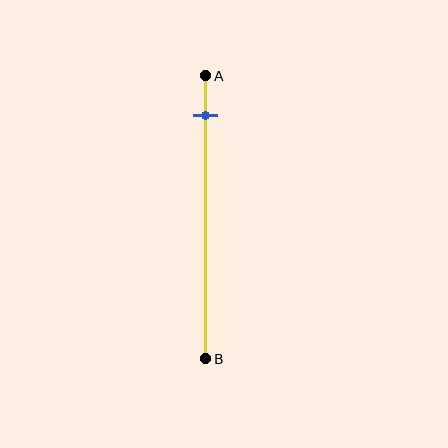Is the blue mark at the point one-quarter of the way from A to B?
No, the mark is at about 15% from A, not at the 25% one-quarter point.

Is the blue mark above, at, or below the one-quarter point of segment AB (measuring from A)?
The blue mark is above the one-quarter point of segment AB.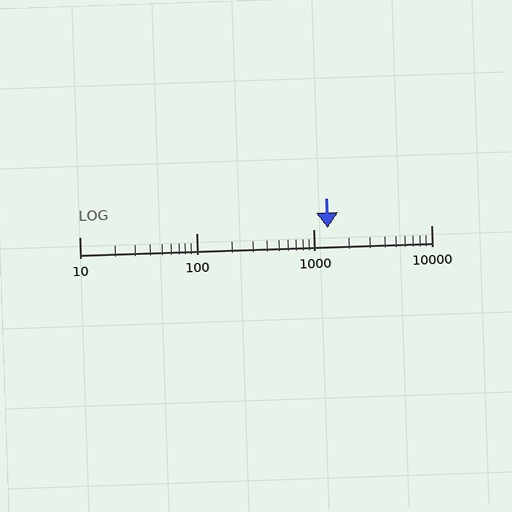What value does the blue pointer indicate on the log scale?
The pointer indicates approximately 1300.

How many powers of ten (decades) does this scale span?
The scale spans 3 decades, from 10 to 10000.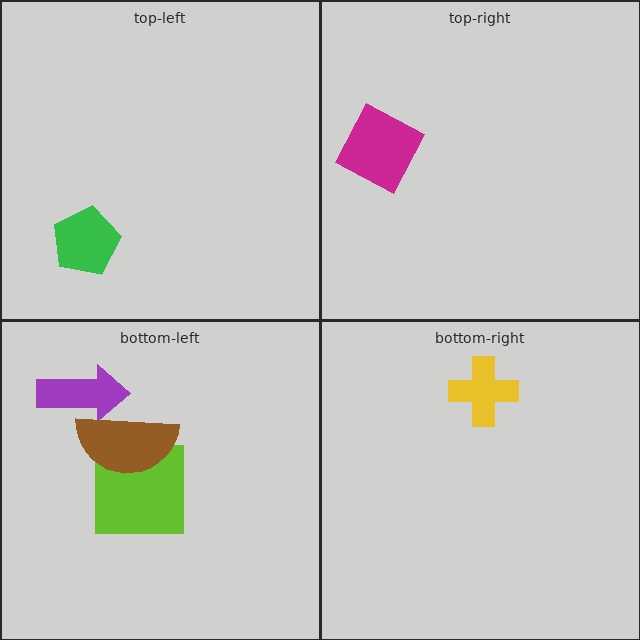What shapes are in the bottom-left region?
The lime square, the purple arrow, the brown semicircle.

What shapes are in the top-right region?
The magenta diamond.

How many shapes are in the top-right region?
1.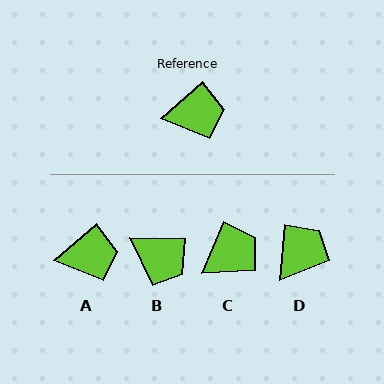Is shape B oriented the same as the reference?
No, it is off by about 42 degrees.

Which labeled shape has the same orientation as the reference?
A.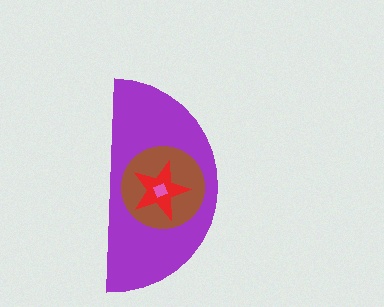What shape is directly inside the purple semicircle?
The brown circle.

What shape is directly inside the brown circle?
The red star.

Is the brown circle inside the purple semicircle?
Yes.